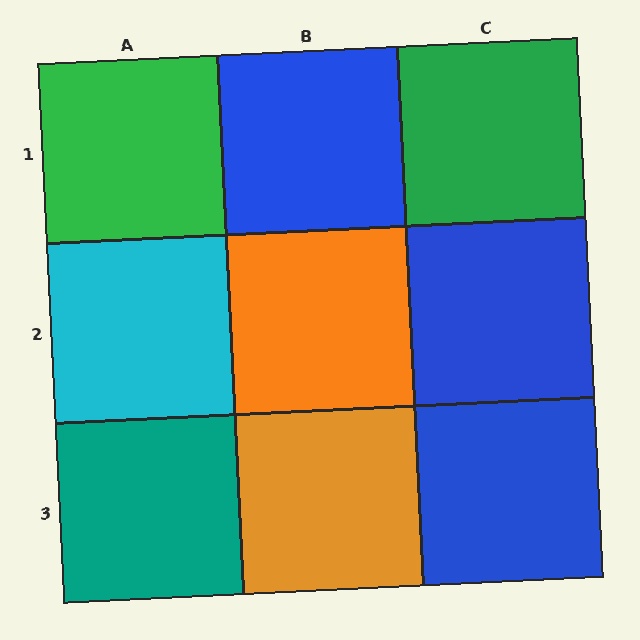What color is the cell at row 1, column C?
Green.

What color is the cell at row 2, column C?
Blue.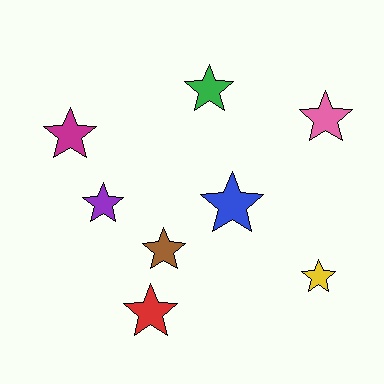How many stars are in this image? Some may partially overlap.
There are 8 stars.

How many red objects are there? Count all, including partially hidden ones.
There is 1 red object.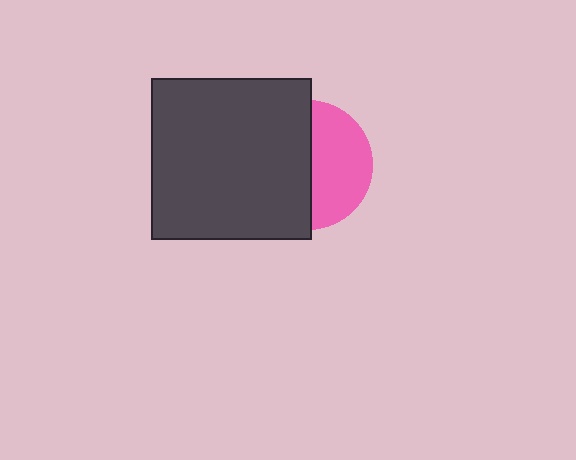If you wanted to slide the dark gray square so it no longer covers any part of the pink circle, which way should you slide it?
Slide it left — that is the most direct way to separate the two shapes.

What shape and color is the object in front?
The object in front is a dark gray square.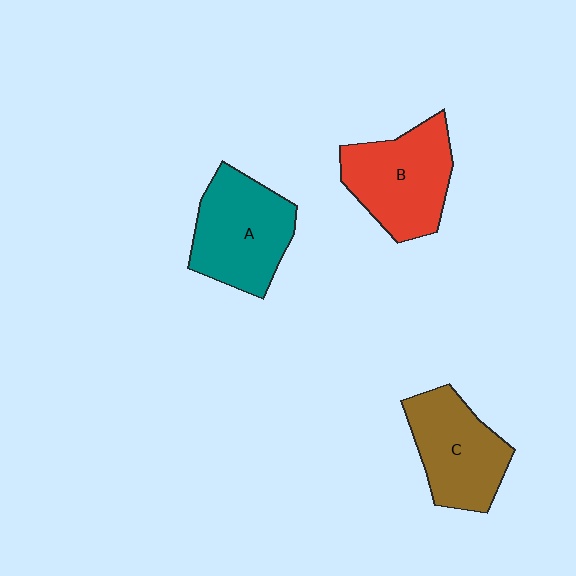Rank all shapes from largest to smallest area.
From largest to smallest: B (red), A (teal), C (brown).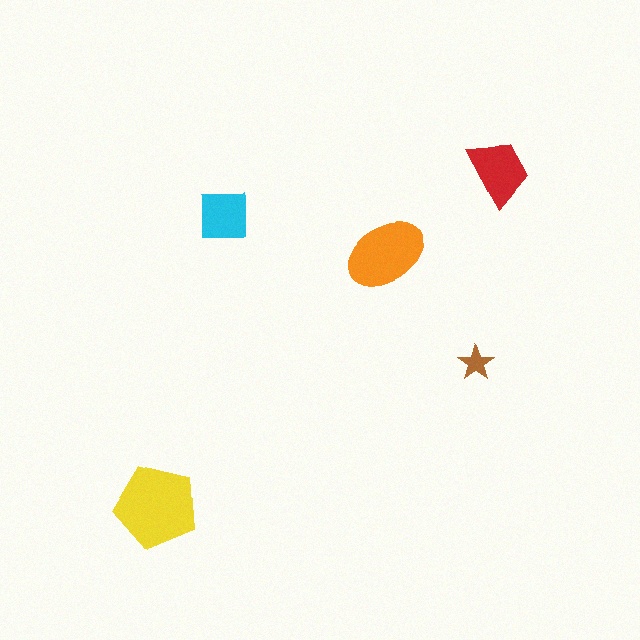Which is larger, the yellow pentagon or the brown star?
The yellow pentagon.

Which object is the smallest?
The brown star.